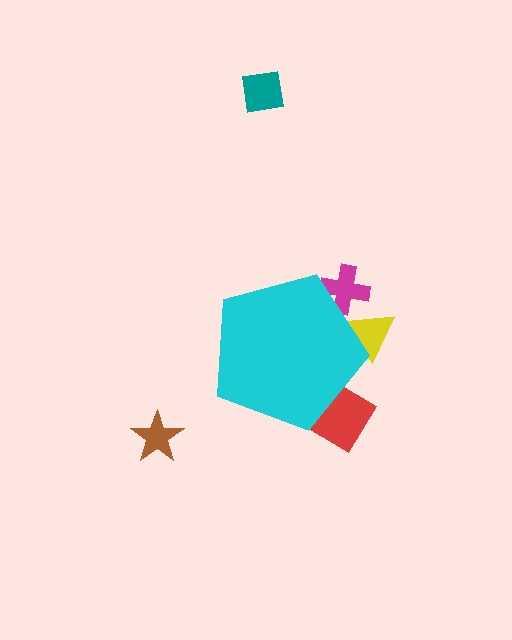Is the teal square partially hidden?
No, the teal square is fully visible.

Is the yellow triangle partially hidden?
Yes, the yellow triangle is partially hidden behind the cyan pentagon.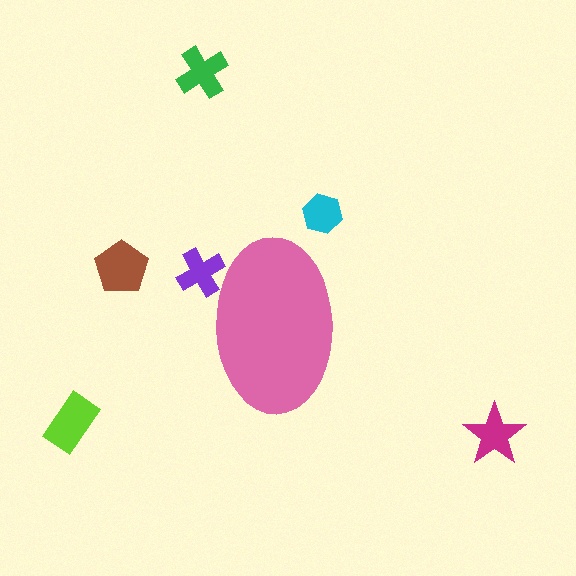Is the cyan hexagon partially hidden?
No, the cyan hexagon is fully visible.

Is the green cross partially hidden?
No, the green cross is fully visible.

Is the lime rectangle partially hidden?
No, the lime rectangle is fully visible.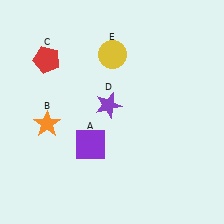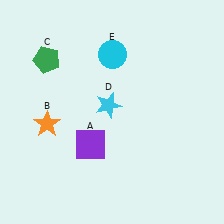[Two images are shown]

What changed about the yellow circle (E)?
In Image 1, E is yellow. In Image 2, it changed to cyan.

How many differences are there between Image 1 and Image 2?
There are 3 differences between the two images.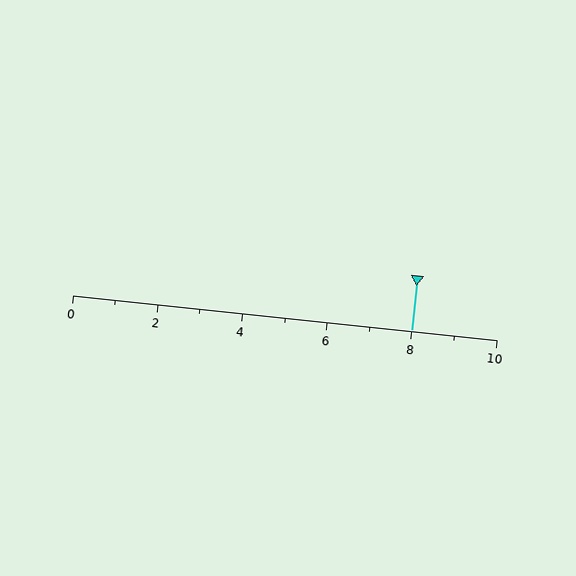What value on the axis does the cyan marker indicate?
The marker indicates approximately 8.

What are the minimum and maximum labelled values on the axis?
The axis runs from 0 to 10.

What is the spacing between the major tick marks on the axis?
The major ticks are spaced 2 apart.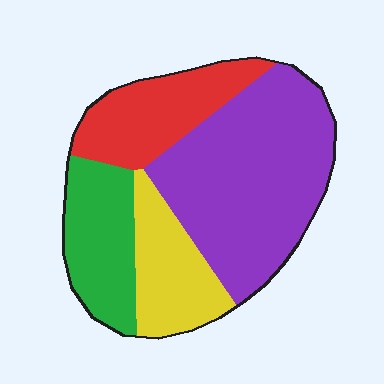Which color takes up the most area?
Purple, at roughly 45%.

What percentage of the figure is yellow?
Yellow takes up between a sixth and a third of the figure.